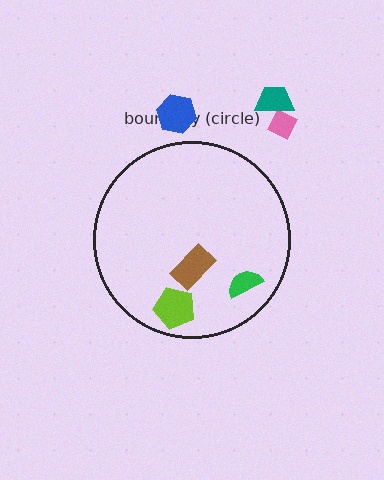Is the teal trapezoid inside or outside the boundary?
Outside.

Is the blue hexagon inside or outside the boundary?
Outside.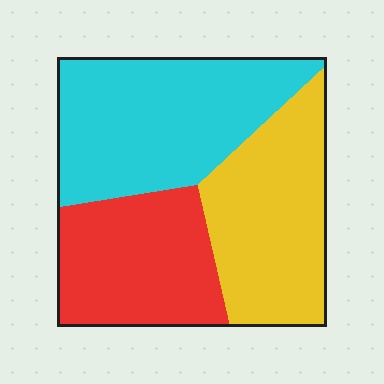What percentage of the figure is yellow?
Yellow covers 33% of the figure.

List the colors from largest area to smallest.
From largest to smallest: cyan, yellow, red.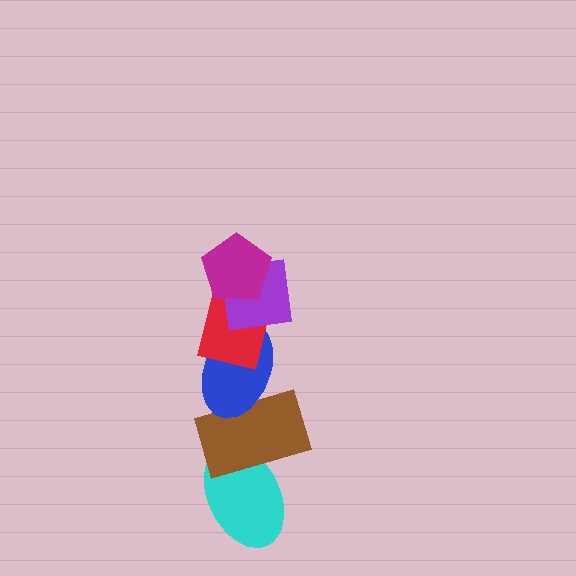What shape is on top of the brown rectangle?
The blue ellipse is on top of the brown rectangle.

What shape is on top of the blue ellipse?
The red rectangle is on top of the blue ellipse.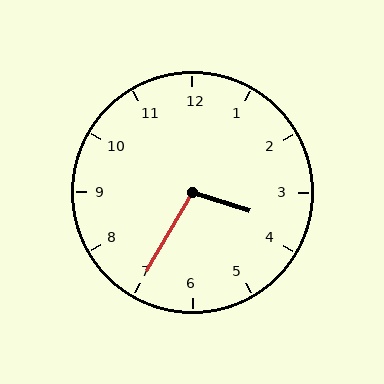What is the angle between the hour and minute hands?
Approximately 102 degrees.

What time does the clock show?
3:35.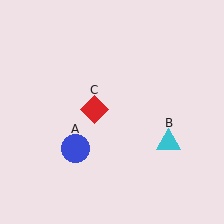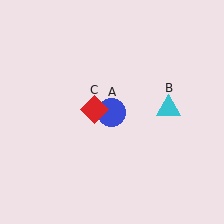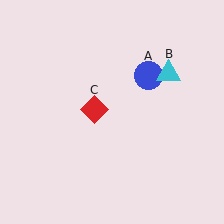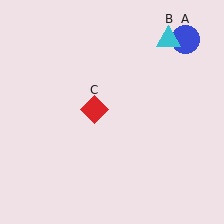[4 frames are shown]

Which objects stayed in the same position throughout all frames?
Red diamond (object C) remained stationary.